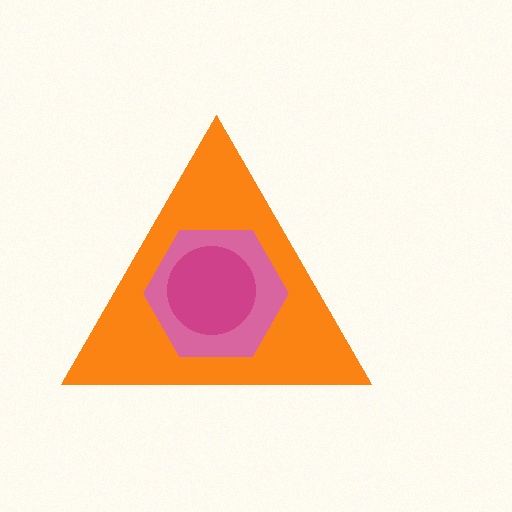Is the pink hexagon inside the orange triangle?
Yes.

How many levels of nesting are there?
3.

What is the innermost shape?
The magenta circle.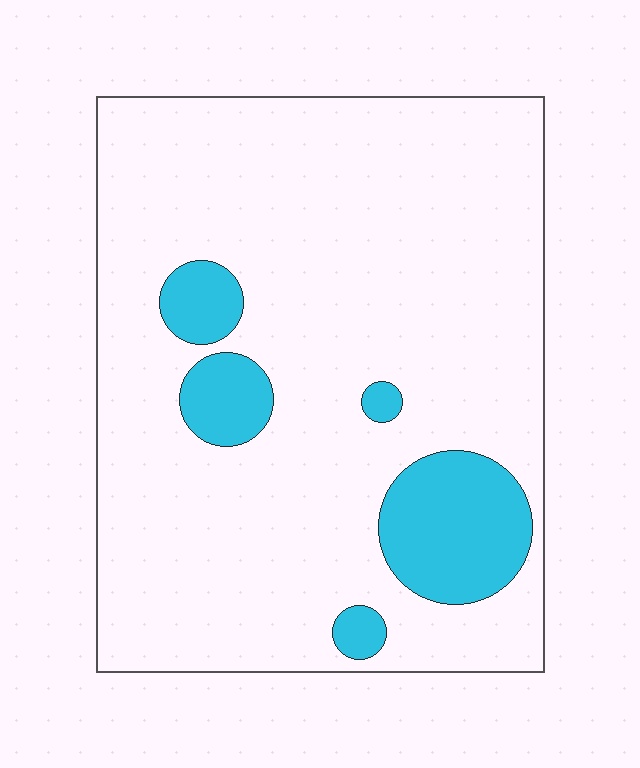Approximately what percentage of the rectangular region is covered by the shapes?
Approximately 15%.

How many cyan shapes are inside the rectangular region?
5.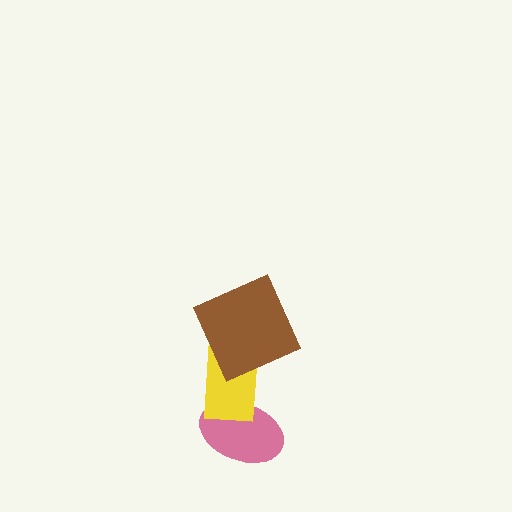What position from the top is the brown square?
The brown square is 1st from the top.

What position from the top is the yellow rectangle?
The yellow rectangle is 2nd from the top.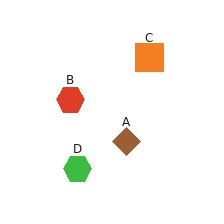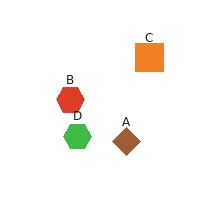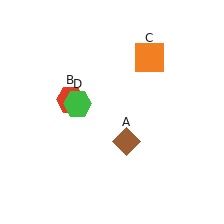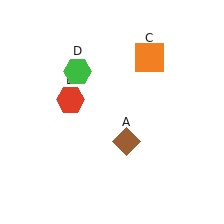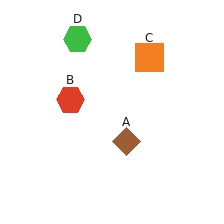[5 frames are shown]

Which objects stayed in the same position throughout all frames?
Brown diamond (object A) and red hexagon (object B) and orange square (object C) remained stationary.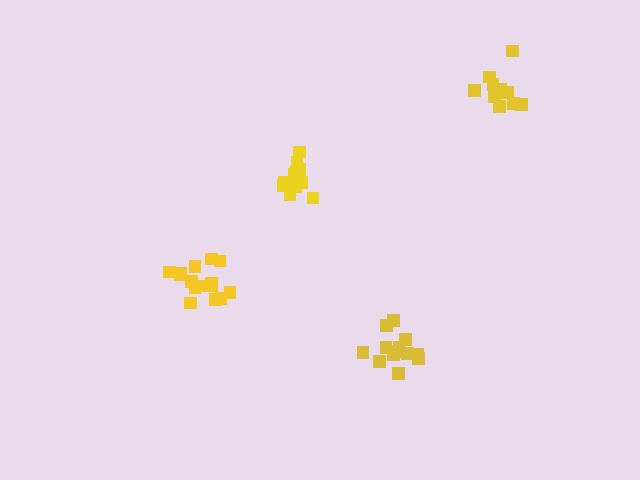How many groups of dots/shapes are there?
There are 4 groups.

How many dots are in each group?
Group 1: 10 dots, Group 2: 14 dots, Group 3: 16 dots, Group 4: 13 dots (53 total).